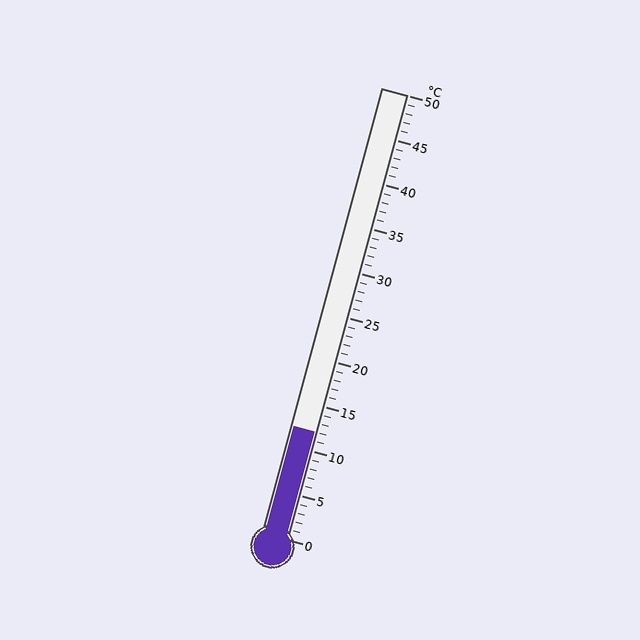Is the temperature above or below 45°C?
The temperature is below 45°C.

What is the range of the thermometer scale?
The thermometer scale ranges from 0°C to 50°C.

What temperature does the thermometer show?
The thermometer shows approximately 12°C.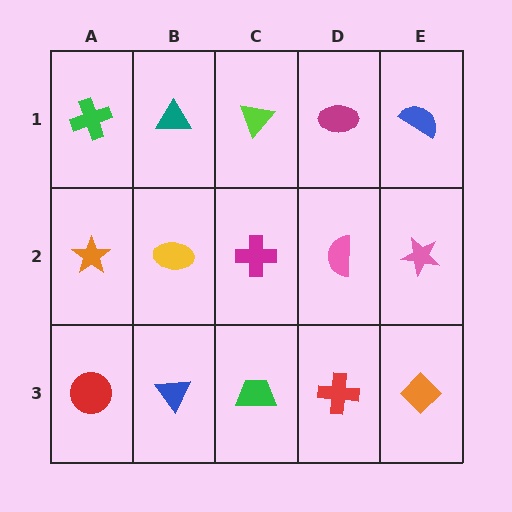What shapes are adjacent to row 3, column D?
A pink semicircle (row 2, column D), a green trapezoid (row 3, column C), an orange diamond (row 3, column E).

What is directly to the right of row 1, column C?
A magenta ellipse.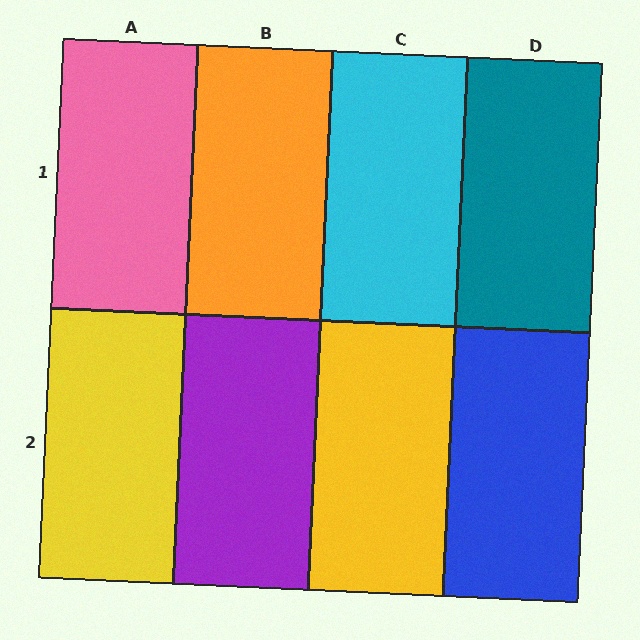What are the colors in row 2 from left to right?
Yellow, purple, yellow, blue.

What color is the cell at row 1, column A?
Pink.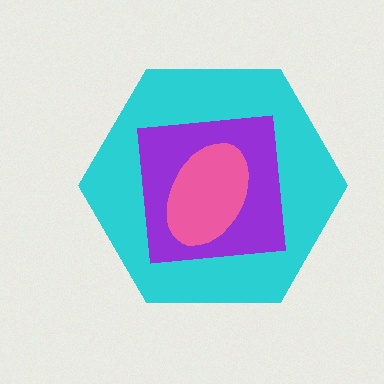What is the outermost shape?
The cyan hexagon.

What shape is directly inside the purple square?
The pink ellipse.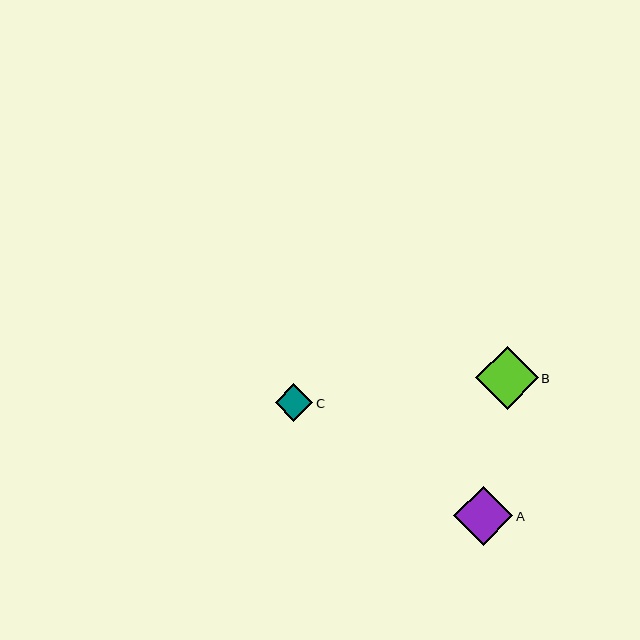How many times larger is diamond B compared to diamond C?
Diamond B is approximately 1.7 times the size of diamond C.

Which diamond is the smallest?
Diamond C is the smallest with a size of approximately 37 pixels.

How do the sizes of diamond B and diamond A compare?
Diamond B and diamond A are approximately the same size.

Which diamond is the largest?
Diamond B is the largest with a size of approximately 63 pixels.